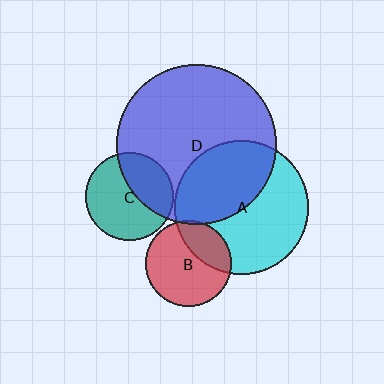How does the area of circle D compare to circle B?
Approximately 3.5 times.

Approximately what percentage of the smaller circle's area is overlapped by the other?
Approximately 5%.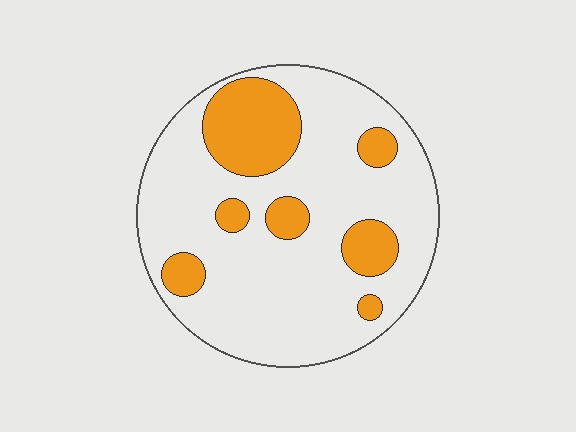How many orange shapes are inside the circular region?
7.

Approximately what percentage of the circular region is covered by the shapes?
Approximately 25%.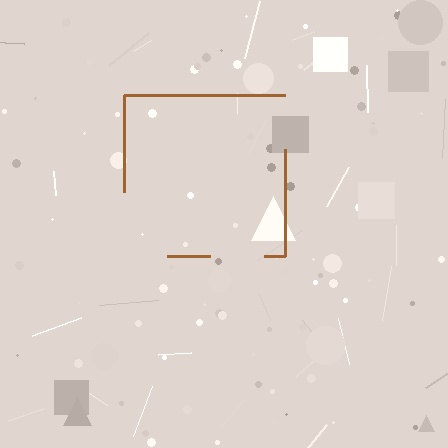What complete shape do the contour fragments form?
The contour fragments form a square.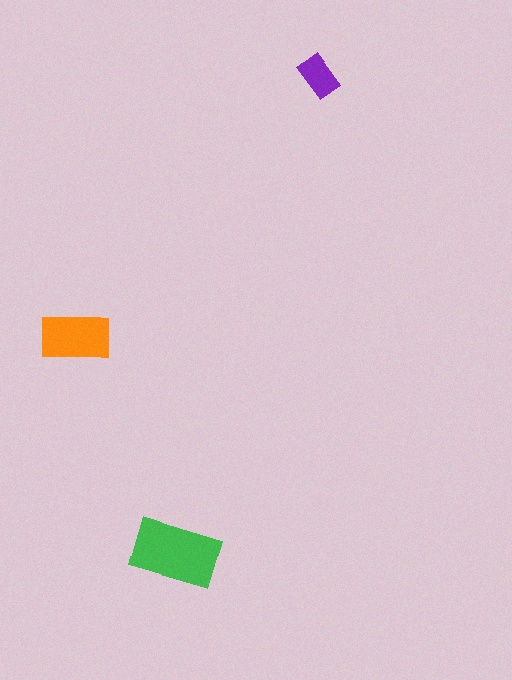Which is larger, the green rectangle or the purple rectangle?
The green one.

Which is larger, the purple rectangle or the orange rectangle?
The orange one.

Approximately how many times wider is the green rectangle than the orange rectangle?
About 1.5 times wider.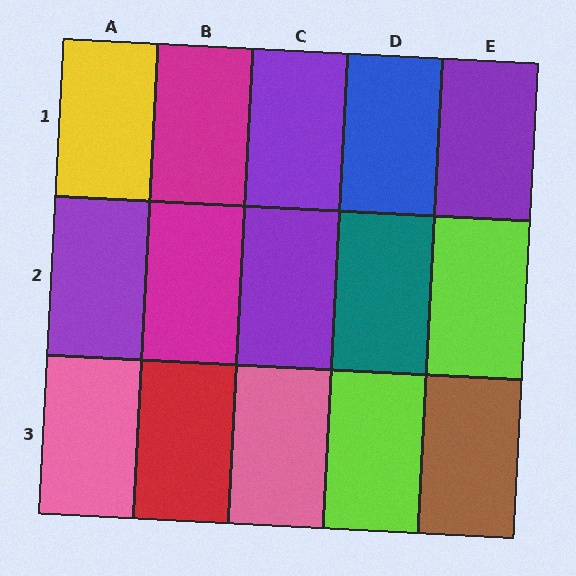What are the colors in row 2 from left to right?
Purple, magenta, purple, teal, lime.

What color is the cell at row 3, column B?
Red.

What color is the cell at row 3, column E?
Brown.